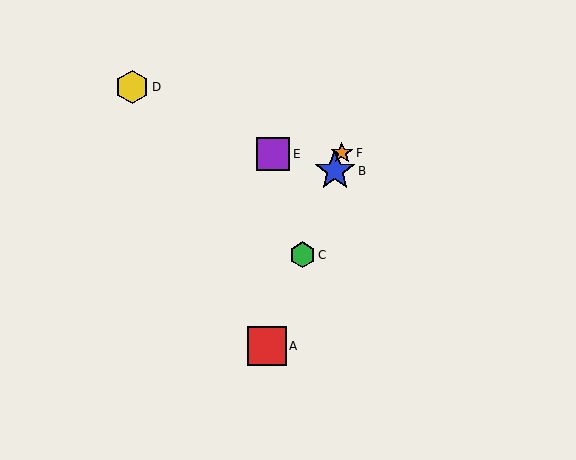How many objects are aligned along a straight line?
4 objects (A, B, C, F) are aligned along a straight line.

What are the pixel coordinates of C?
Object C is at (302, 255).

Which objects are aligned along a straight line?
Objects A, B, C, F are aligned along a straight line.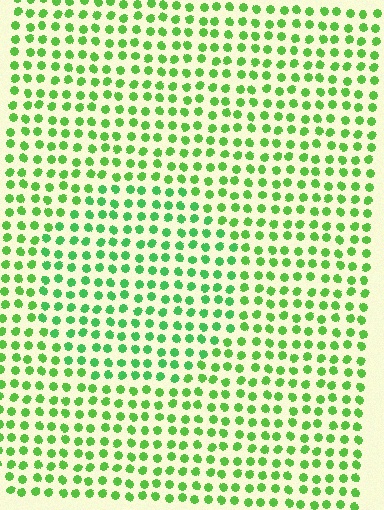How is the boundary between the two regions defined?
The boundary is defined purely by a slight shift in hue (about 20 degrees). Spacing, size, and orientation are identical on both sides.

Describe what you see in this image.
The image is filled with small lime elements in a uniform arrangement. A circle-shaped region is visible where the elements are tinted to a slightly different hue, forming a subtle color boundary.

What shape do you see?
I see a circle.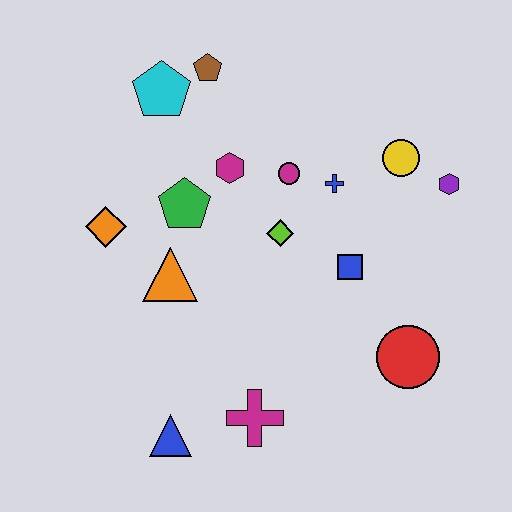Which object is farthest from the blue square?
The cyan pentagon is farthest from the blue square.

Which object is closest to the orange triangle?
The green pentagon is closest to the orange triangle.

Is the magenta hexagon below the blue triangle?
No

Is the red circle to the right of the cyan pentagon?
Yes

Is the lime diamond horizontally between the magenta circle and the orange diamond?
Yes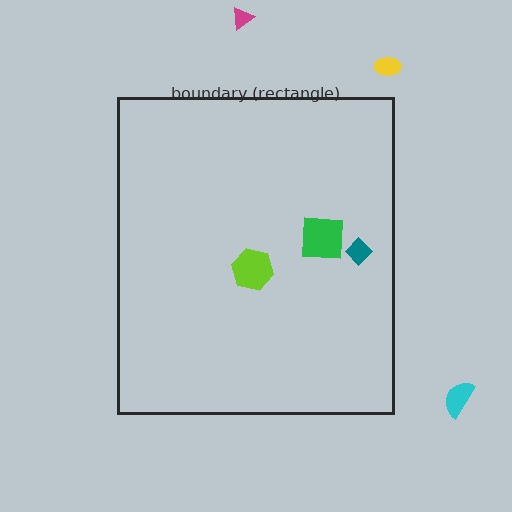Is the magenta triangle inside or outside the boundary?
Outside.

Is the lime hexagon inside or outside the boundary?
Inside.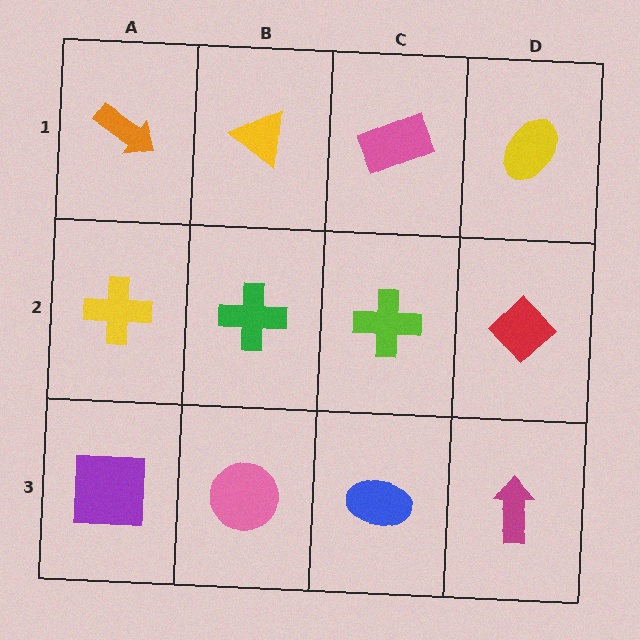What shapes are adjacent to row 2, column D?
A yellow ellipse (row 1, column D), a magenta arrow (row 3, column D), a lime cross (row 2, column C).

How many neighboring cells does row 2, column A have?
3.